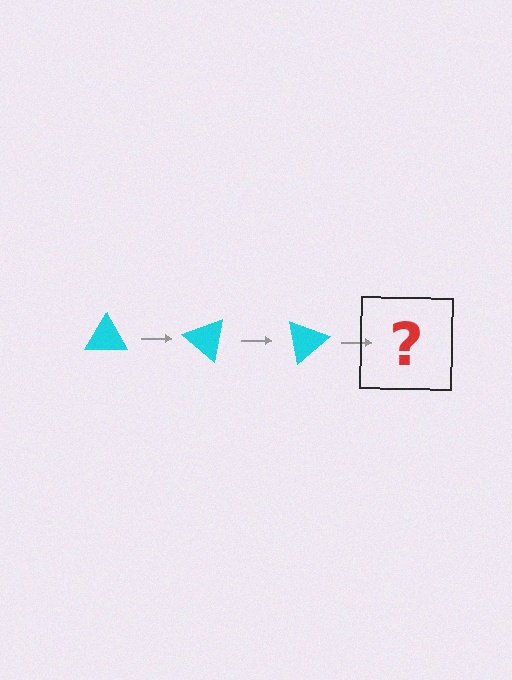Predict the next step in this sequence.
The next step is a cyan triangle rotated 120 degrees.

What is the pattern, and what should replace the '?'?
The pattern is that the triangle rotates 40 degrees each step. The '?' should be a cyan triangle rotated 120 degrees.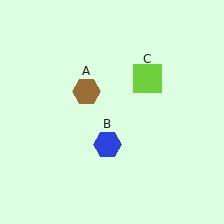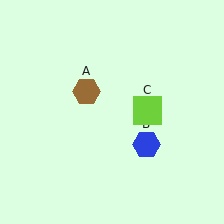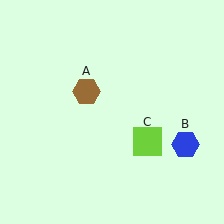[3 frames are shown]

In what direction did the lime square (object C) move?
The lime square (object C) moved down.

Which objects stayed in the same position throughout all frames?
Brown hexagon (object A) remained stationary.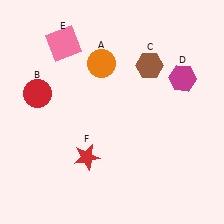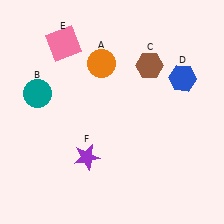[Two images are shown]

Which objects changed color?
B changed from red to teal. D changed from magenta to blue. F changed from red to purple.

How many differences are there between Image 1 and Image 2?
There are 3 differences between the two images.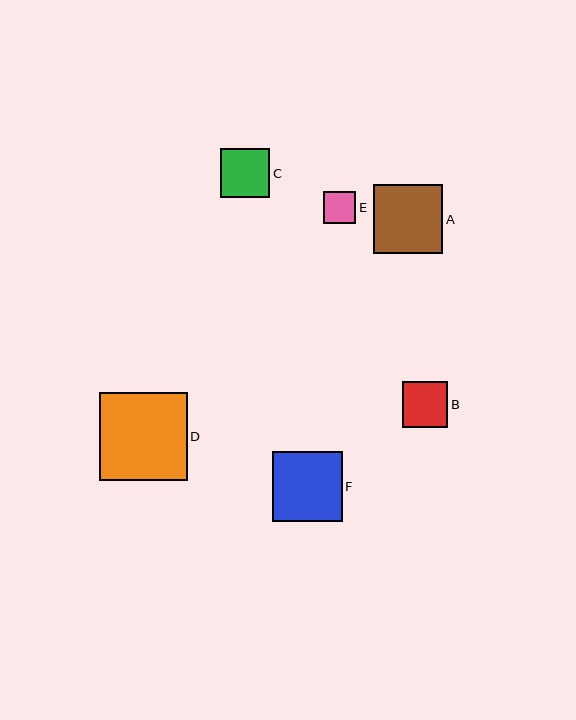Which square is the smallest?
Square E is the smallest with a size of approximately 32 pixels.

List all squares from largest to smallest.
From largest to smallest: D, F, A, C, B, E.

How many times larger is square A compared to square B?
Square A is approximately 1.5 times the size of square B.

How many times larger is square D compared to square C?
Square D is approximately 1.8 times the size of square C.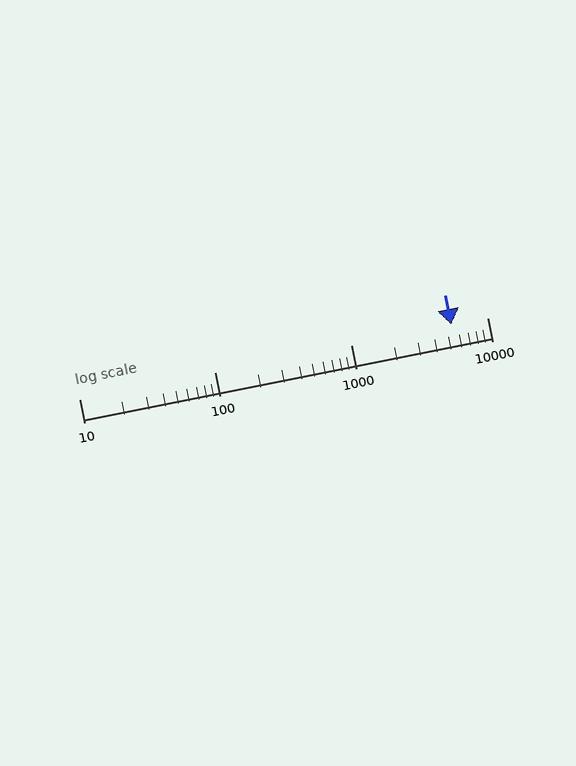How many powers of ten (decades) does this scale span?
The scale spans 3 decades, from 10 to 10000.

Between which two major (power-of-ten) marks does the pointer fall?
The pointer is between 1000 and 10000.